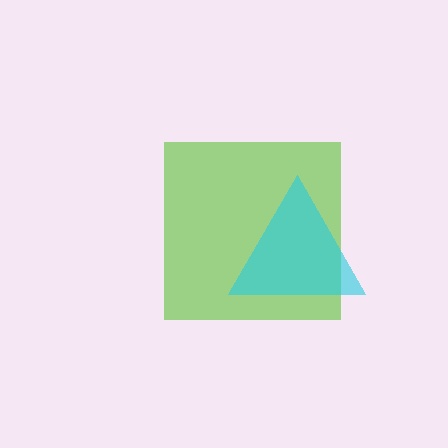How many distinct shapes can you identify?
There are 2 distinct shapes: a lime square, a cyan triangle.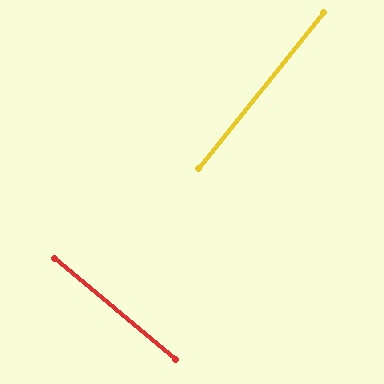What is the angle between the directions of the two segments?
Approximately 88 degrees.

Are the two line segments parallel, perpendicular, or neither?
Perpendicular — they meet at approximately 88°.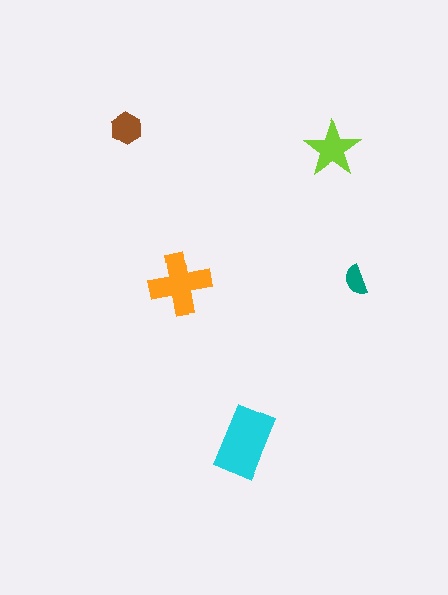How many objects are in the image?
There are 5 objects in the image.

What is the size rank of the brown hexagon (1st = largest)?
4th.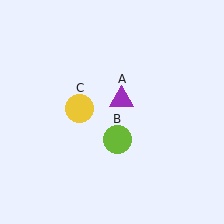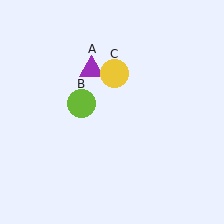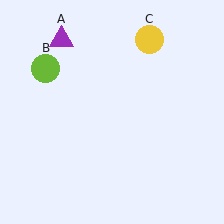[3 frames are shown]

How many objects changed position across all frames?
3 objects changed position: purple triangle (object A), lime circle (object B), yellow circle (object C).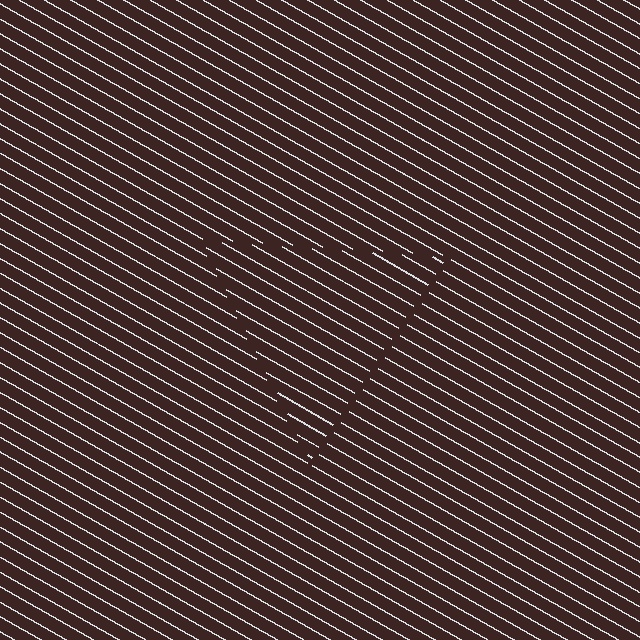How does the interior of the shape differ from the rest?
The interior of the shape contains the same grating, shifted by half a period — the contour is defined by the phase discontinuity where line-ends from the inner and outer gratings abut.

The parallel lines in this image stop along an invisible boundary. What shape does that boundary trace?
An illusory triangle. The interior of the shape contains the same grating, shifted by half a period — the contour is defined by the phase discontinuity where line-ends from the inner and outer gratings abut.